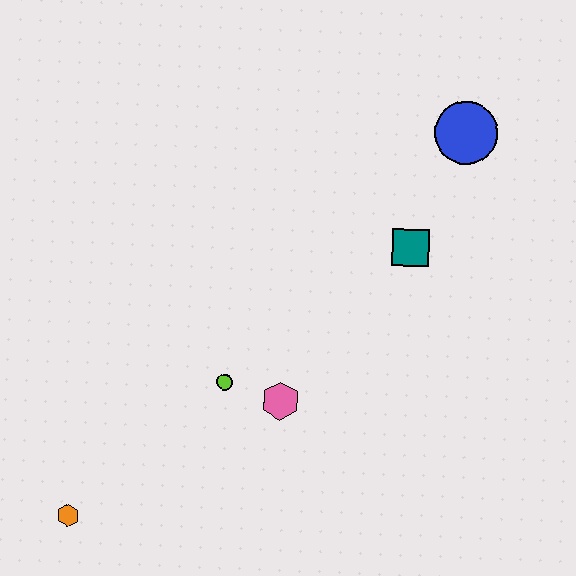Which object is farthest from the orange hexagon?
The blue circle is farthest from the orange hexagon.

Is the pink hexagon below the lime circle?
Yes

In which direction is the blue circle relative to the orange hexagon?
The blue circle is above the orange hexagon.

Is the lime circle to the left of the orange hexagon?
No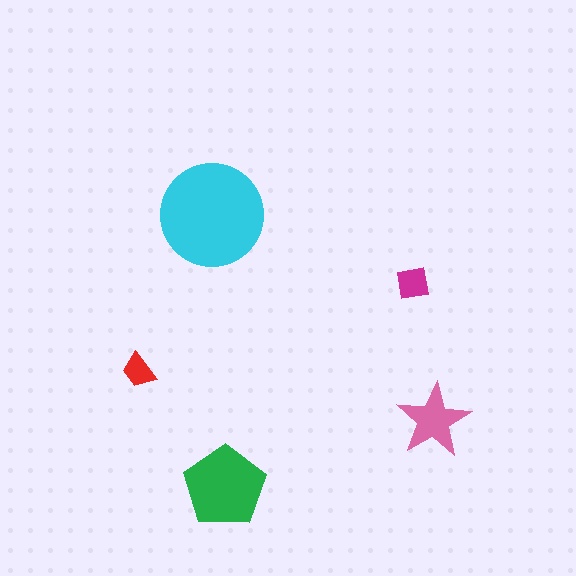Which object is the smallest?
The red trapezoid.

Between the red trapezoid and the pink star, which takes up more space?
The pink star.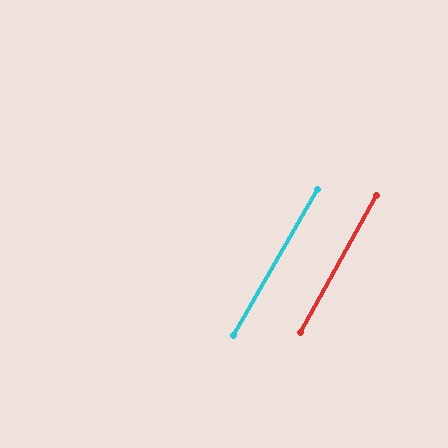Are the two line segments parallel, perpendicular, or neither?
Parallel — their directions differ by only 0.9°.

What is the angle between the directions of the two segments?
Approximately 1 degree.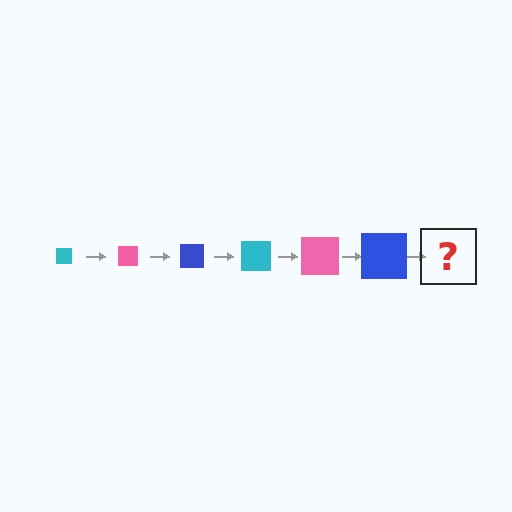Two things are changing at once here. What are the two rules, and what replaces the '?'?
The two rules are that the square grows larger each step and the color cycles through cyan, pink, and blue. The '?' should be a cyan square, larger than the previous one.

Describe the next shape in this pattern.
It should be a cyan square, larger than the previous one.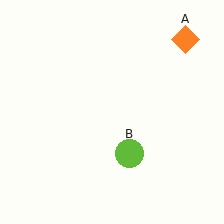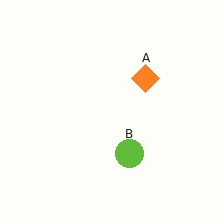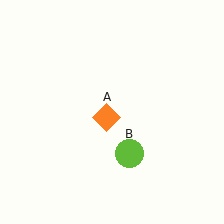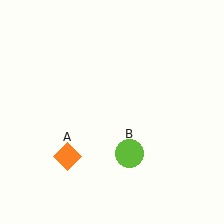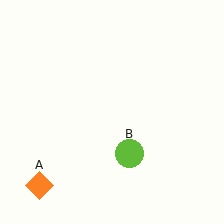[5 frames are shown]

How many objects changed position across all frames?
1 object changed position: orange diamond (object A).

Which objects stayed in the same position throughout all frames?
Lime circle (object B) remained stationary.